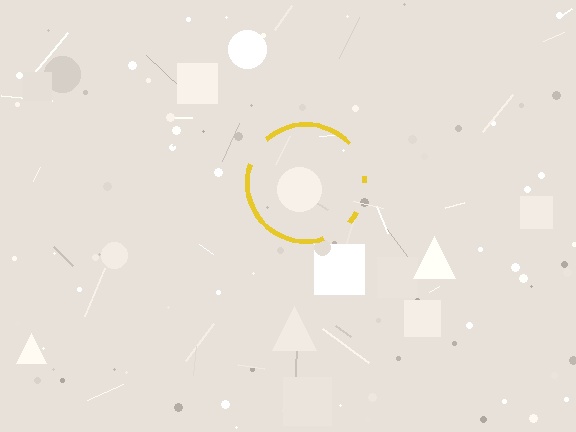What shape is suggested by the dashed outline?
The dashed outline suggests a circle.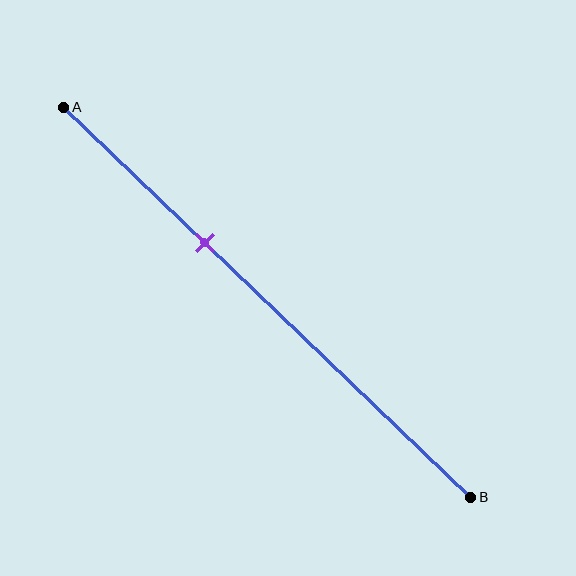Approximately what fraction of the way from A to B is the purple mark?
The purple mark is approximately 35% of the way from A to B.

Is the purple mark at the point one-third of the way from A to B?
Yes, the mark is approximately at the one-third point.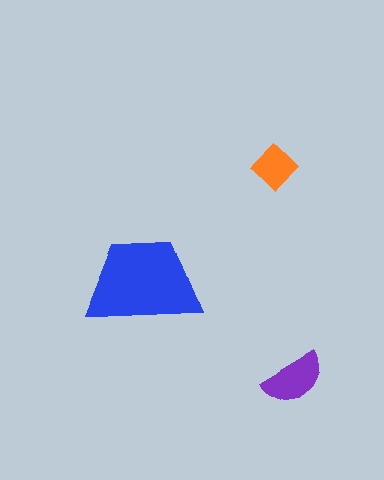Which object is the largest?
The blue trapezoid.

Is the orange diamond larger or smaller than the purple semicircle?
Smaller.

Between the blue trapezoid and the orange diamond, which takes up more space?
The blue trapezoid.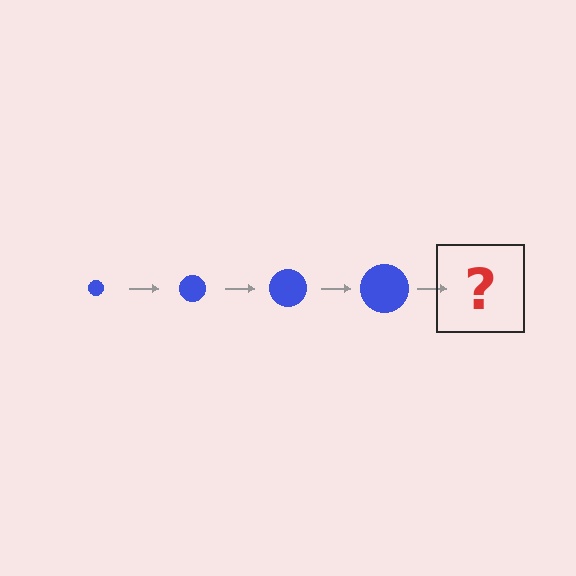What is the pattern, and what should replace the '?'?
The pattern is that the circle gets progressively larger each step. The '?' should be a blue circle, larger than the previous one.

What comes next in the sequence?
The next element should be a blue circle, larger than the previous one.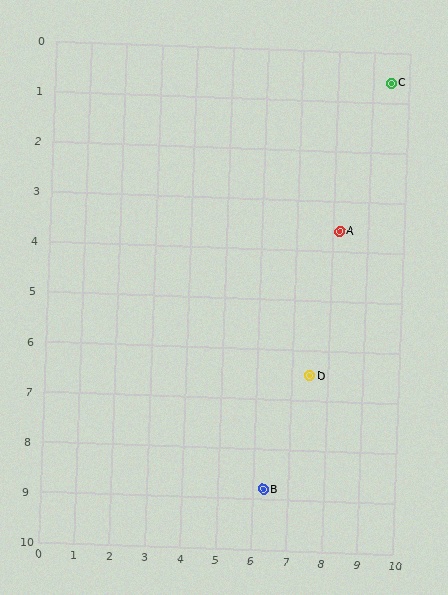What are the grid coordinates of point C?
Point C is at approximately (9.5, 0.6).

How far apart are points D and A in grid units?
Points D and A are about 3.0 grid units apart.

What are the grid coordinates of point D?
Point D is at approximately (7.5, 6.5).